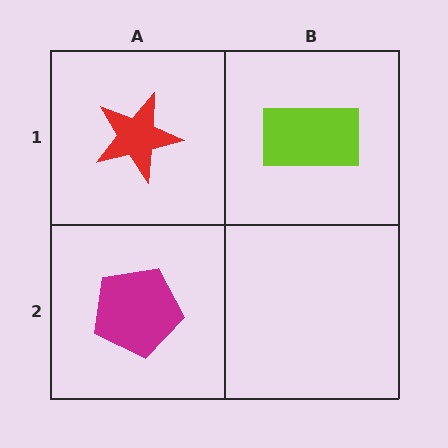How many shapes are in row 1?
2 shapes.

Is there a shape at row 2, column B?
No, that cell is empty.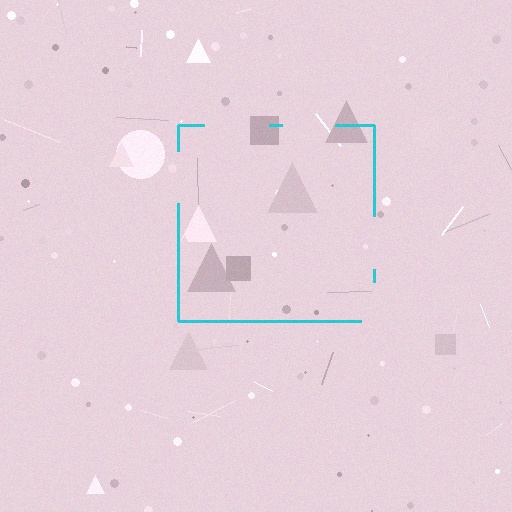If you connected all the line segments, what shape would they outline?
They would outline a square.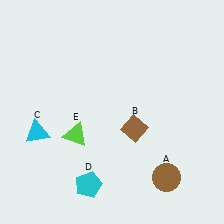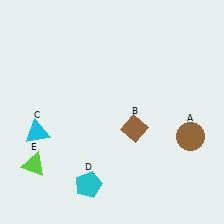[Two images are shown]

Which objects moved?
The objects that moved are: the brown circle (A), the lime triangle (E).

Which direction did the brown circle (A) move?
The brown circle (A) moved up.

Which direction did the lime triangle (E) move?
The lime triangle (E) moved left.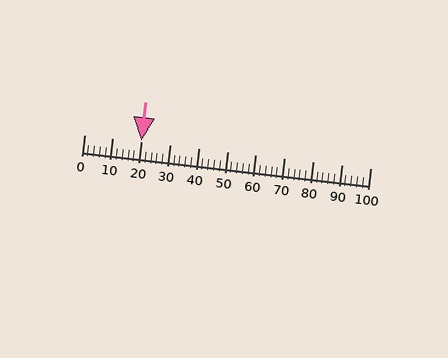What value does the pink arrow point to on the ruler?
The pink arrow points to approximately 20.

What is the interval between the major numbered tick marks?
The major tick marks are spaced 10 units apart.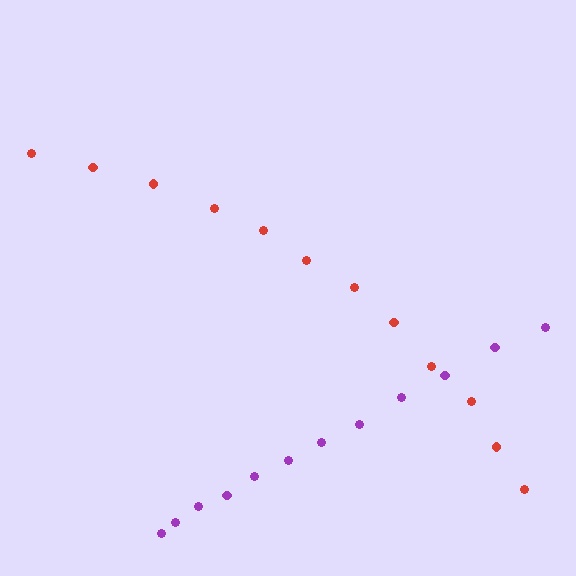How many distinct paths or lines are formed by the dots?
There are 2 distinct paths.